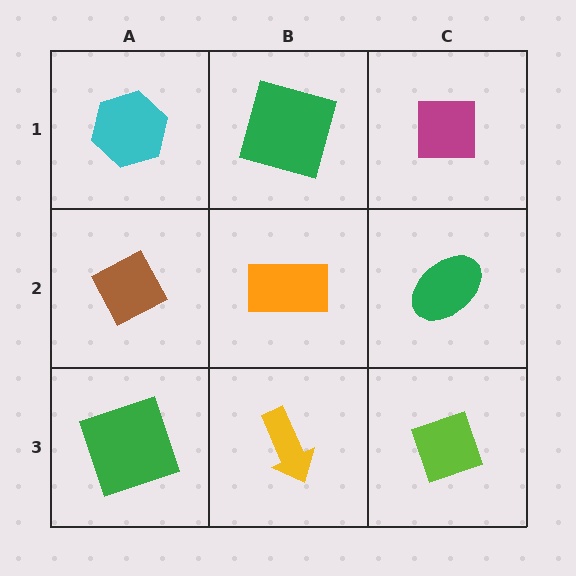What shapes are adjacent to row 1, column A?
A brown diamond (row 2, column A), a green square (row 1, column B).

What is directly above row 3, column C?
A green ellipse.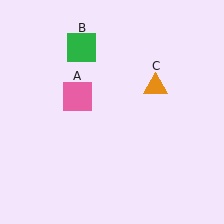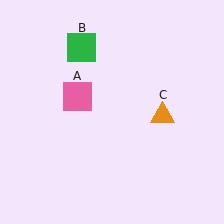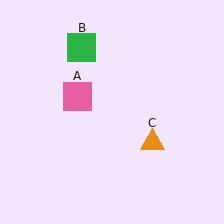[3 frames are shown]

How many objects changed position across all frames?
1 object changed position: orange triangle (object C).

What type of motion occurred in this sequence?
The orange triangle (object C) rotated clockwise around the center of the scene.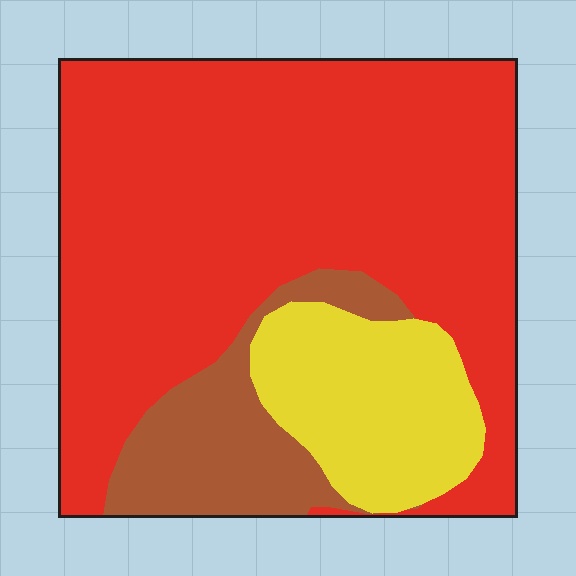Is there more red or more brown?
Red.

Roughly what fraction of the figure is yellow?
Yellow covers roughly 15% of the figure.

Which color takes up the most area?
Red, at roughly 70%.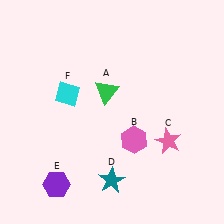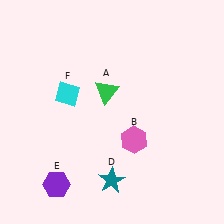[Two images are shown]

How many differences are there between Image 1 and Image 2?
There is 1 difference between the two images.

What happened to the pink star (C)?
The pink star (C) was removed in Image 2. It was in the bottom-right area of Image 1.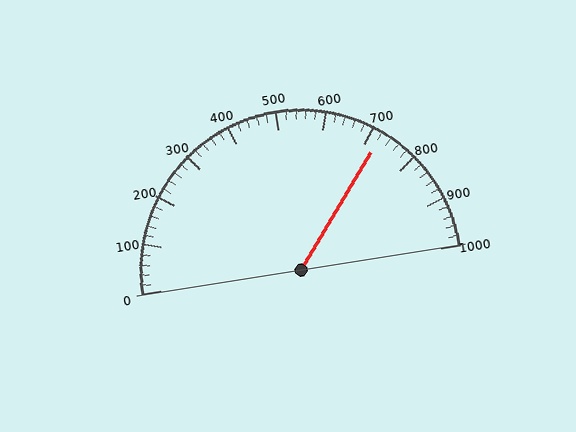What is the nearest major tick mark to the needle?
The nearest major tick mark is 700.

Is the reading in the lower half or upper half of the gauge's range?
The reading is in the upper half of the range (0 to 1000).